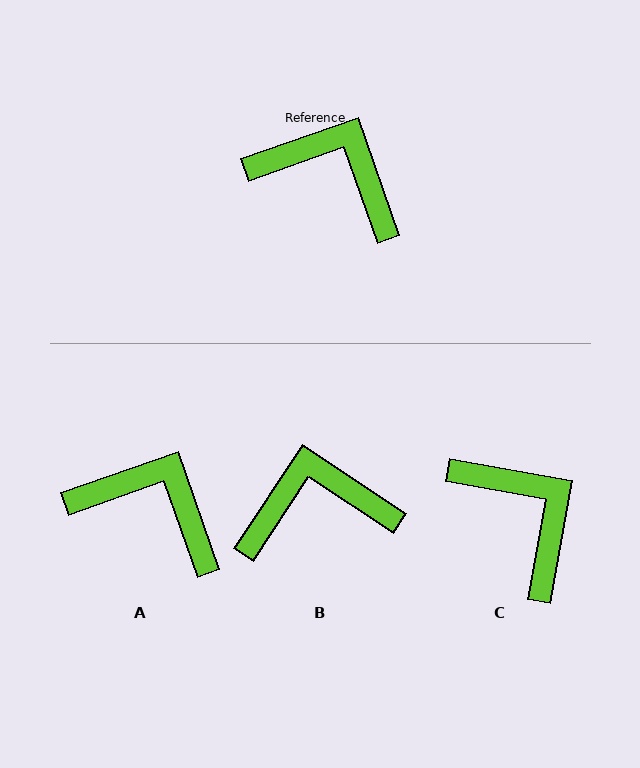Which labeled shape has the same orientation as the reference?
A.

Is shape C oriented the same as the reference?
No, it is off by about 30 degrees.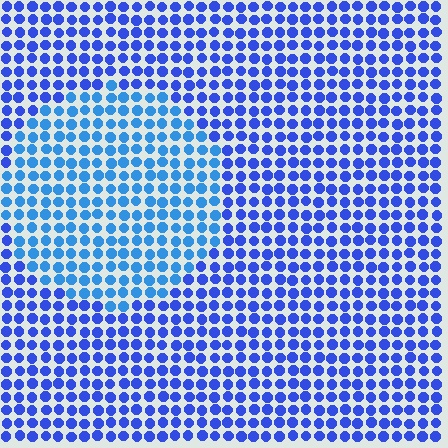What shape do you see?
I see a circle.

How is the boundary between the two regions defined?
The boundary is defined purely by a slight shift in hue (about 24 degrees). Spacing, size, and orientation are identical on both sides.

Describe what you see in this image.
The image is filled with small blue elements in a uniform arrangement. A circle-shaped region is visible where the elements are tinted to a slightly different hue, forming a subtle color boundary.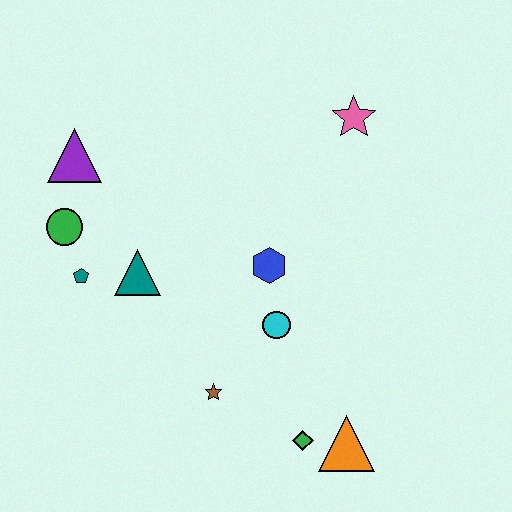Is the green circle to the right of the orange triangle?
No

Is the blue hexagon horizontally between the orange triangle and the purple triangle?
Yes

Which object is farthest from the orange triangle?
The purple triangle is farthest from the orange triangle.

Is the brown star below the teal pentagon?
Yes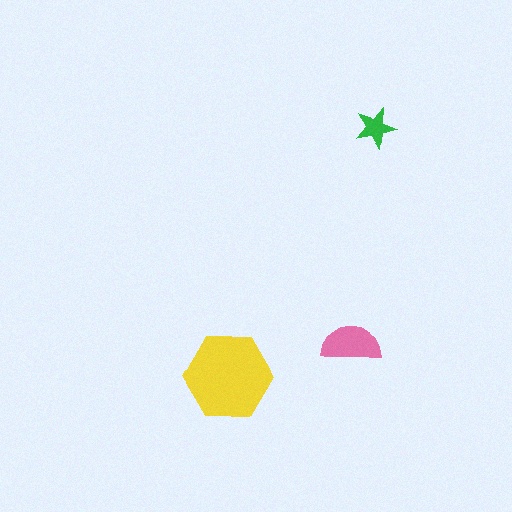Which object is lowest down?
The yellow hexagon is bottommost.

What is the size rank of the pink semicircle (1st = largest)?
2nd.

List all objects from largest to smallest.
The yellow hexagon, the pink semicircle, the green star.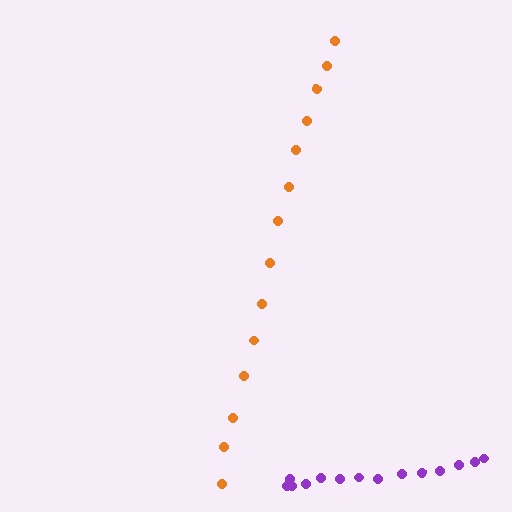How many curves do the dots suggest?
There are 2 distinct paths.